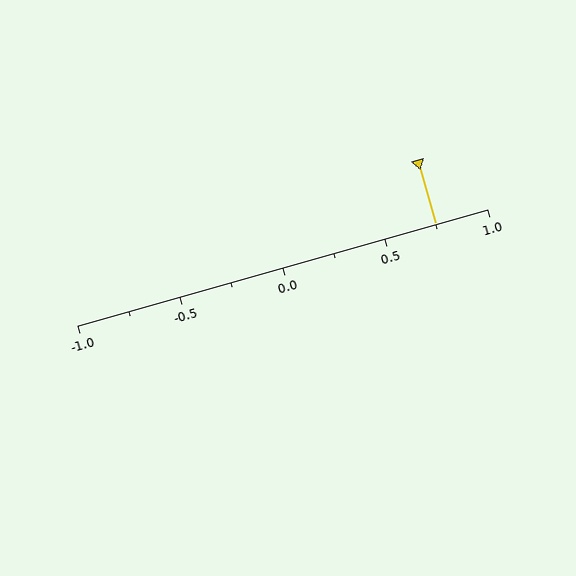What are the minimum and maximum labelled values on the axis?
The axis runs from -1.0 to 1.0.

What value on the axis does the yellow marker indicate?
The marker indicates approximately 0.75.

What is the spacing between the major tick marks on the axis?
The major ticks are spaced 0.5 apart.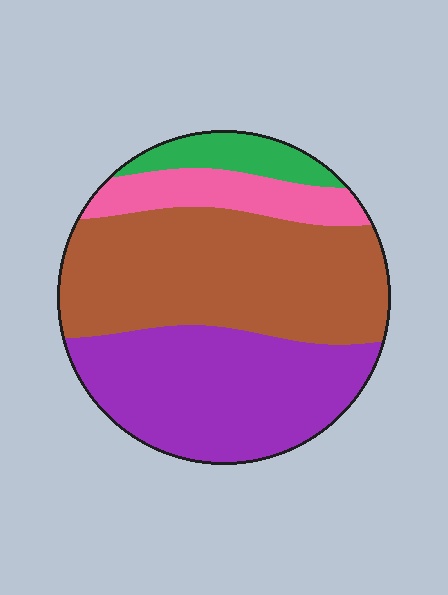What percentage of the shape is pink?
Pink takes up less than a quarter of the shape.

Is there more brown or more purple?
Brown.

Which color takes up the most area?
Brown, at roughly 45%.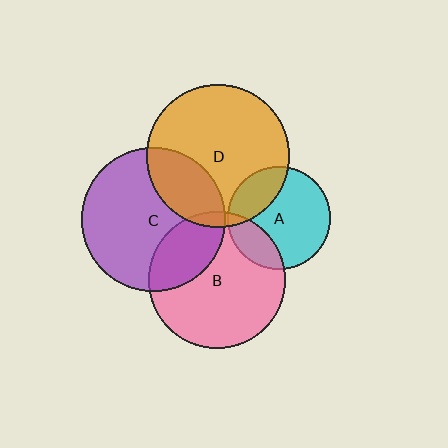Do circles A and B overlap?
Yes.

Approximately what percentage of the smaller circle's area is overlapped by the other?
Approximately 20%.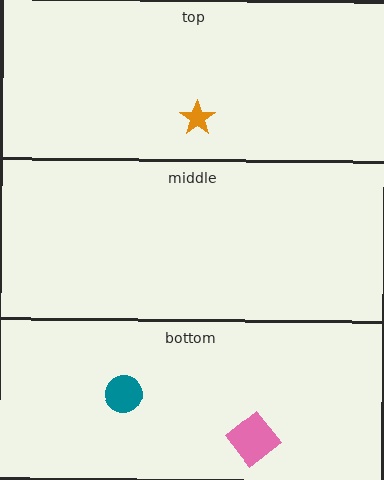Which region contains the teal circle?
The bottom region.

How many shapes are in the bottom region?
2.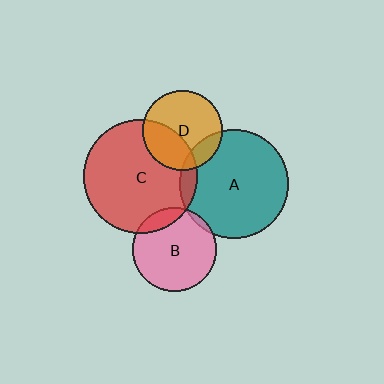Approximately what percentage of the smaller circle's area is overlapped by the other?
Approximately 35%.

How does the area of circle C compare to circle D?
Approximately 2.0 times.